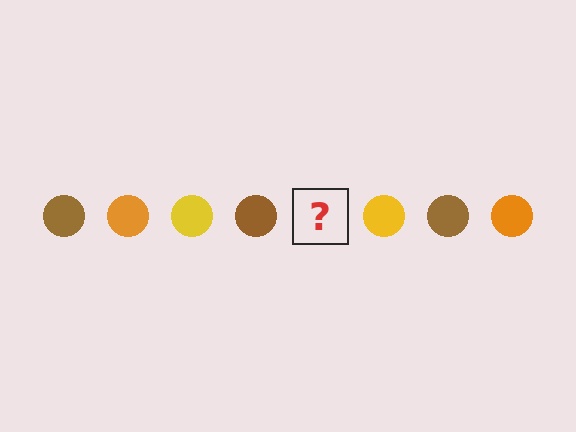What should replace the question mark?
The question mark should be replaced with an orange circle.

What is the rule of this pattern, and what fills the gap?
The rule is that the pattern cycles through brown, orange, yellow circles. The gap should be filled with an orange circle.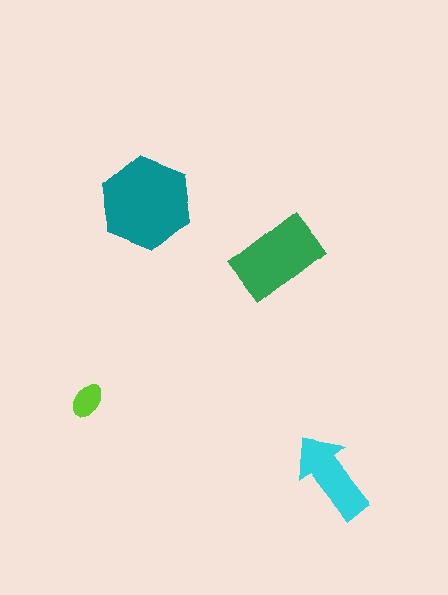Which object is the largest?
The teal hexagon.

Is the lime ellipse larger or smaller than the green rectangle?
Smaller.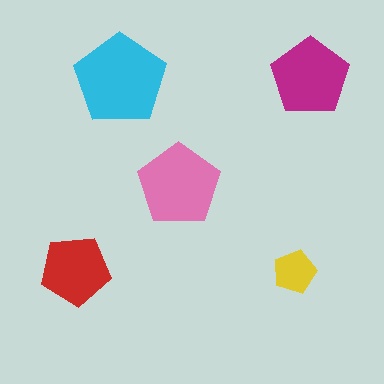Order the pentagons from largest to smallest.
the cyan one, the pink one, the magenta one, the red one, the yellow one.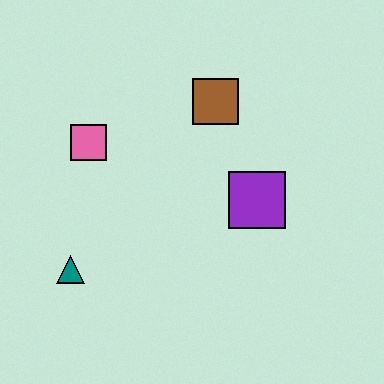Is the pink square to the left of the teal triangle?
No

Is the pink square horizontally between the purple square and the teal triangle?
Yes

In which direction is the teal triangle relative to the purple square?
The teal triangle is to the left of the purple square.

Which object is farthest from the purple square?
The teal triangle is farthest from the purple square.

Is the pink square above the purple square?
Yes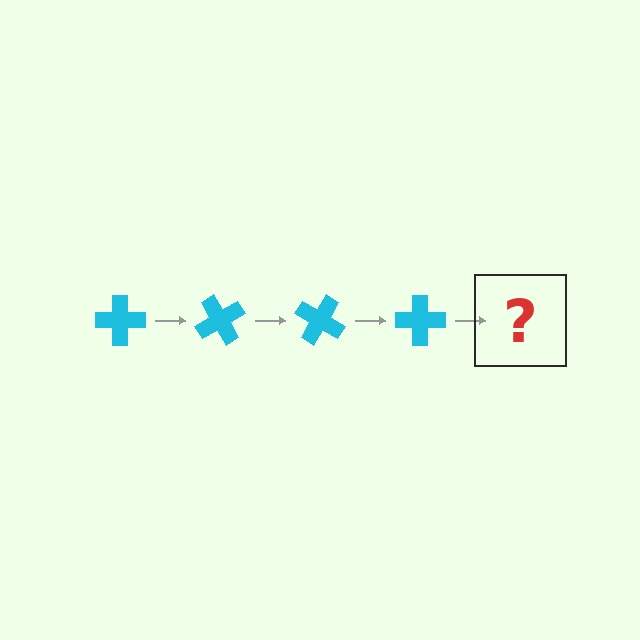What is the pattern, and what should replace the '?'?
The pattern is that the cross rotates 60 degrees each step. The '?' should be a cyan cross rotated 240 degrees.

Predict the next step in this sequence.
The next step is a cyan cross rotated 240 degrees.